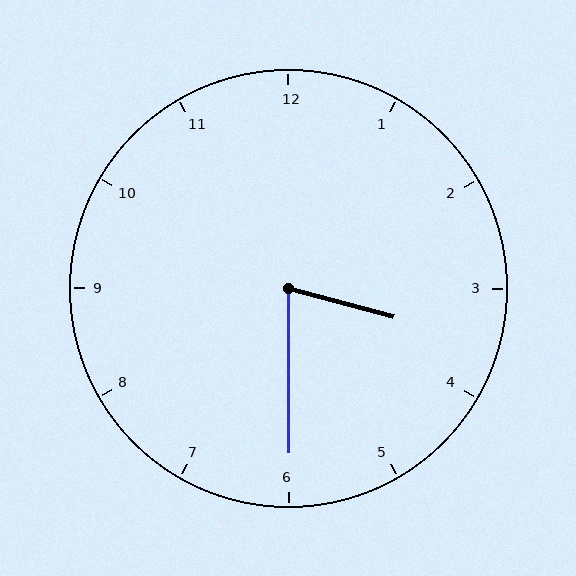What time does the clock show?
3:30.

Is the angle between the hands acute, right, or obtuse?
It is acute.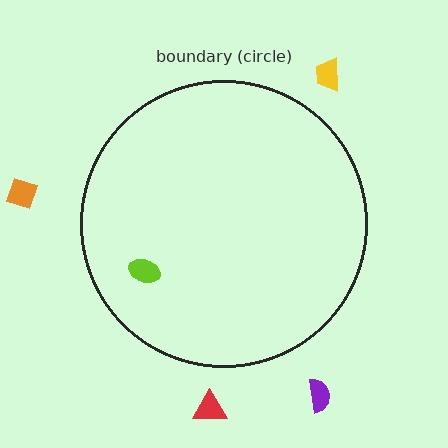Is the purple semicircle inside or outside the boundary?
Outside.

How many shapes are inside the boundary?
1 inside, 4 outside.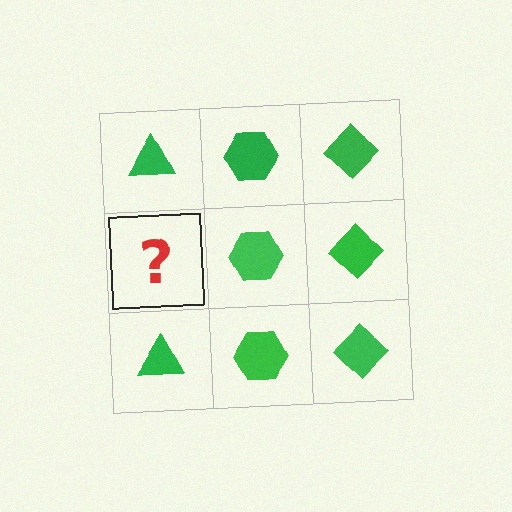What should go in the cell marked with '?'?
The missing cell should contain a green triangle.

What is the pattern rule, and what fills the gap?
The rule is that each column has a consistent shape. The gap should be filled with a green triangle.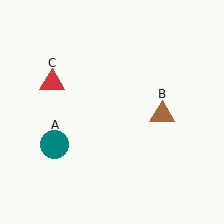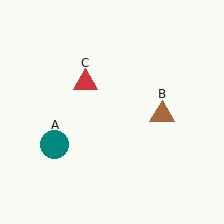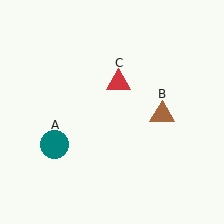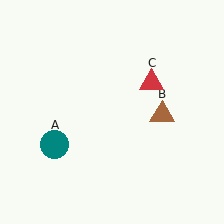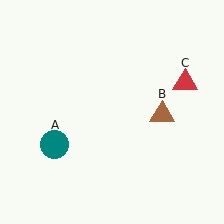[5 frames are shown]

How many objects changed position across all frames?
1 object changed position: red triangle (object C).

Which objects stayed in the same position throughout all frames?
Teal circle (object A) and brown triangle (object B) remained stationary.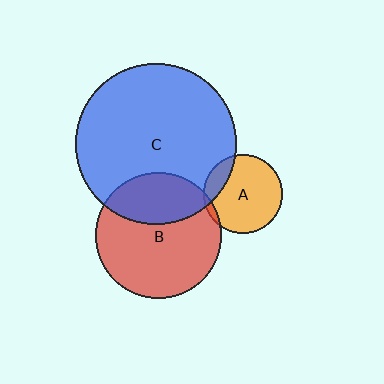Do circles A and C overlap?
Yes.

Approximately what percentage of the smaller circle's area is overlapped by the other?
Approximately 15%.